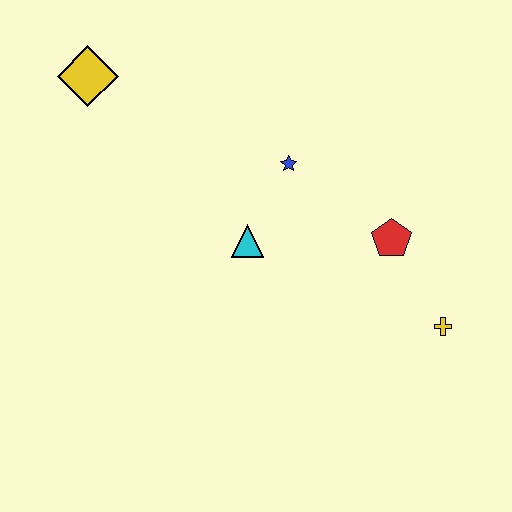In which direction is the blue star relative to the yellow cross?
The blue star is above the yellow cross.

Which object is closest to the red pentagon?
The yellow cross is closest to the red pentagon.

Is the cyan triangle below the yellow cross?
No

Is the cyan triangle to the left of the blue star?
Yes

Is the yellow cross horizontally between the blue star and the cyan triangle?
No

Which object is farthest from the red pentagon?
The yellow diamond is farthest from the red pentagon.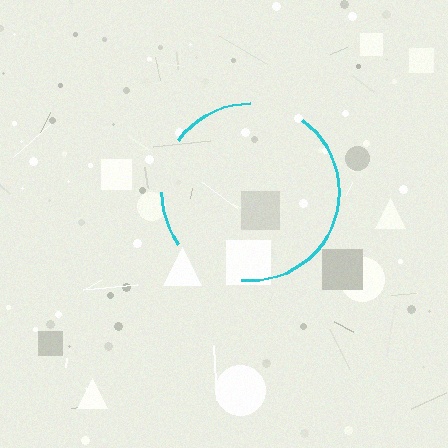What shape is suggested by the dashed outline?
The dashed outline suggests a circle.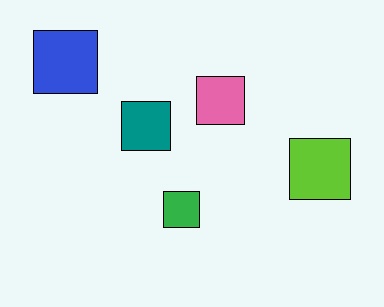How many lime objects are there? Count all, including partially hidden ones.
There is 1 lime object.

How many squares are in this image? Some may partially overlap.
There are 5 squares.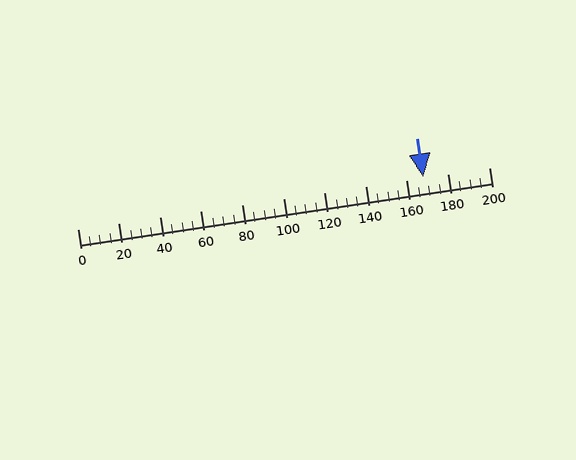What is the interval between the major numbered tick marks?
The major tick marks are spaced 20 units apart.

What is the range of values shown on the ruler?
The ruler shows values from 0 to 200.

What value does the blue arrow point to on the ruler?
The blue arrow points to approximately 168.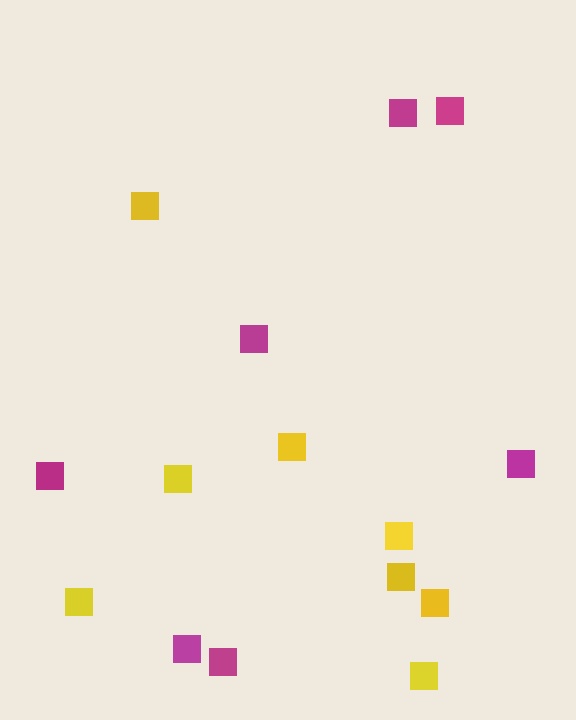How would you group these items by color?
There are 2 groups: one group of magenta squares (7) and one group of yellow squares (8).